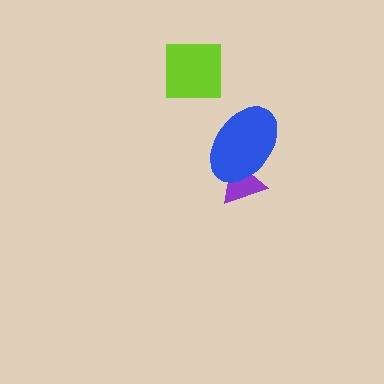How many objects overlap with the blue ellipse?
1 object overlaps with the blue ellipse.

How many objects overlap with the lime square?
0 objects overlap with the lime square.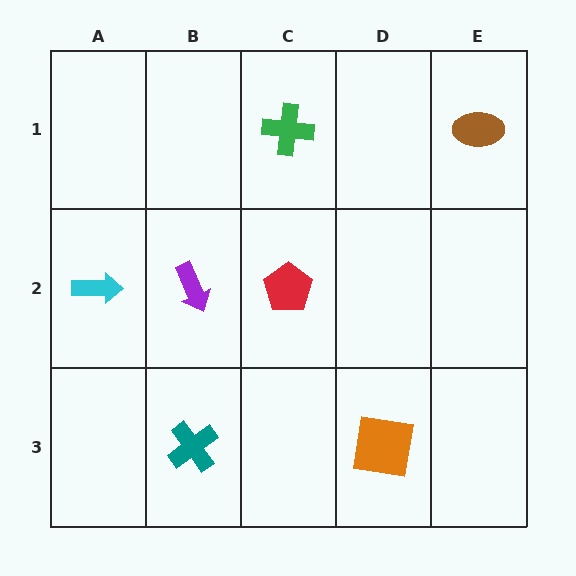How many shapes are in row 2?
3 shapes.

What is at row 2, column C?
A red pentagon.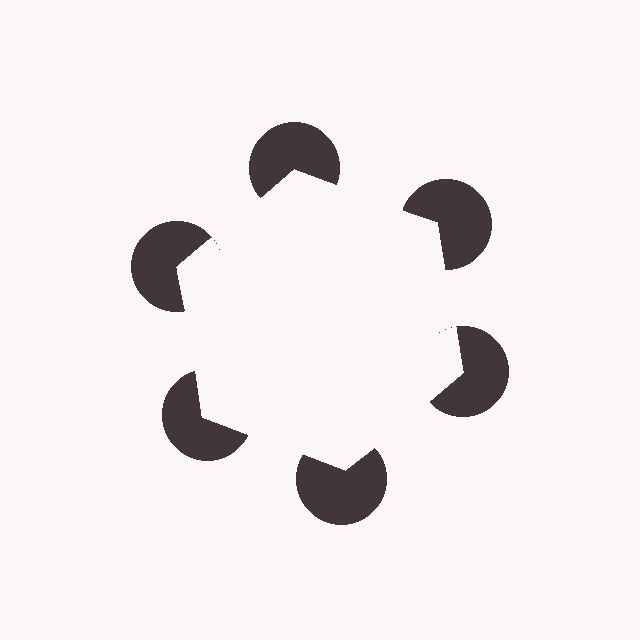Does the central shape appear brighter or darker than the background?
It typically appears slightly brighter than the background, even though no actual brightness change is drawn.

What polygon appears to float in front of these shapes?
An illusory hexagon — its edges are inferred from the aligned wedge cuts in the pac-man discs, not physically drawn.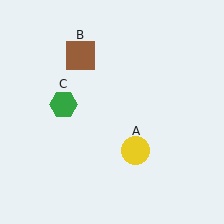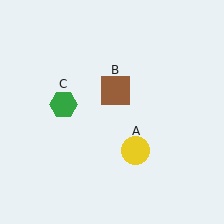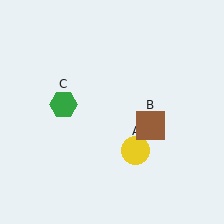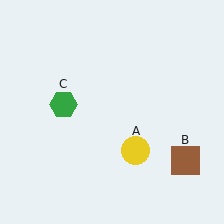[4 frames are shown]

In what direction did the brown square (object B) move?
The brown square (object B) moved down and to the right.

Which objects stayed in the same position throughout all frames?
Yellow circle (object A) and green hexagon (object C) remained stationary.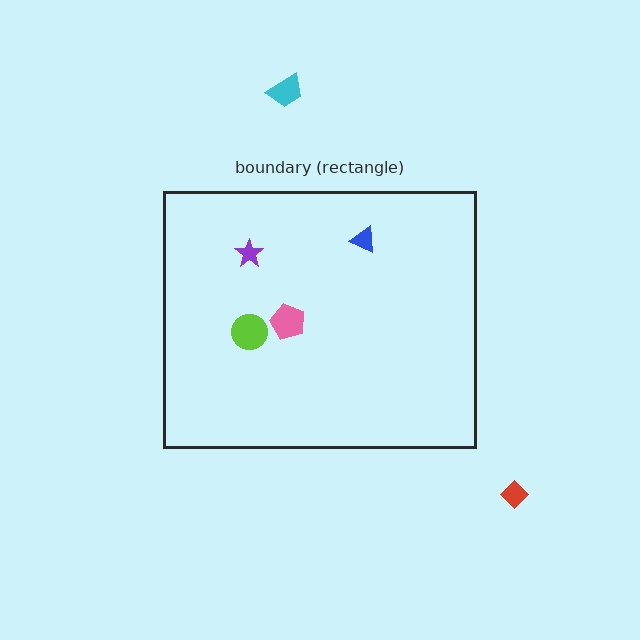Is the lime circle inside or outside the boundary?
Inside.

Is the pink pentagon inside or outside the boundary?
Inside.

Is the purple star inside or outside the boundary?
Inside.